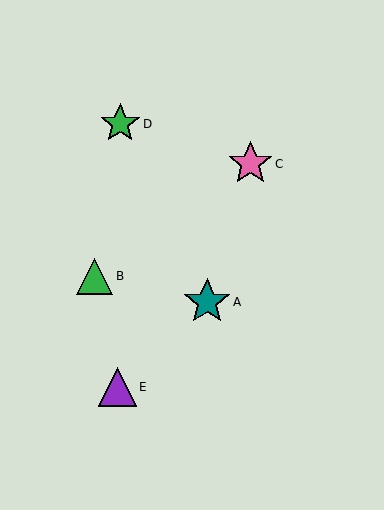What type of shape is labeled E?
Shape E is a purple triangle.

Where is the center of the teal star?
The center of the teal star is at (207, 302).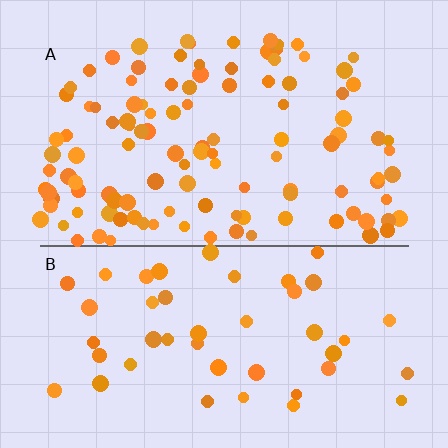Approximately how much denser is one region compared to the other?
Approximately 2.5× — region A over region B.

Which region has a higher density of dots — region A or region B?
A (the top).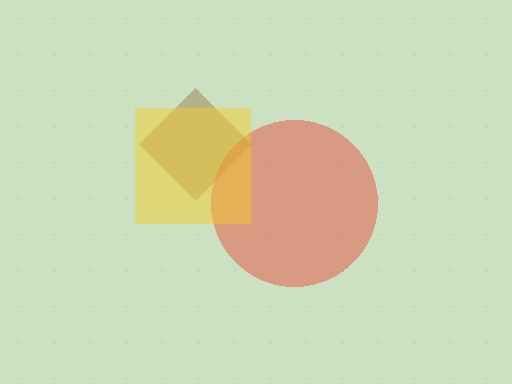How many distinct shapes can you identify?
There are 3 distinct shapes: a brown diamond, a red circle, a yellow square.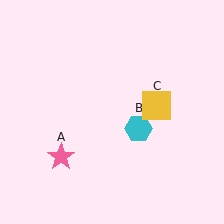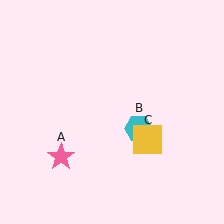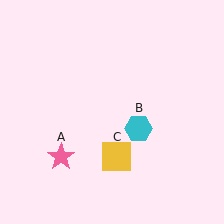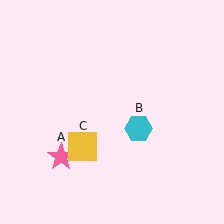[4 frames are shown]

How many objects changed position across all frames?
1 object changed position: yellow square (object C).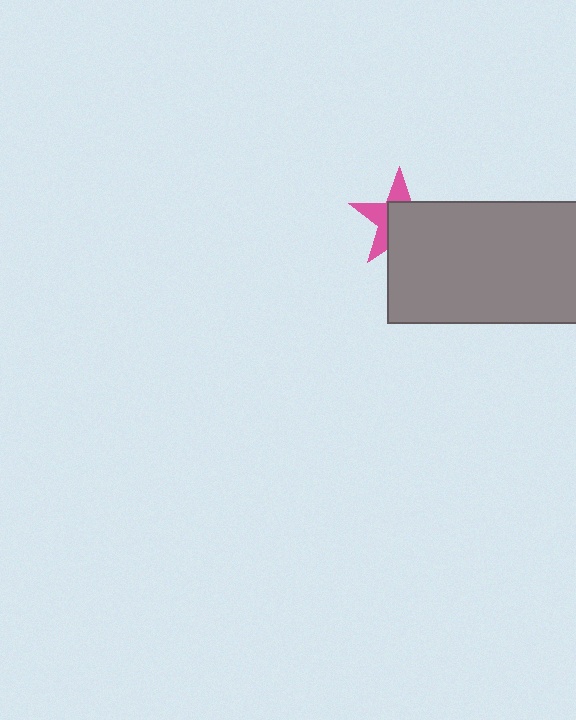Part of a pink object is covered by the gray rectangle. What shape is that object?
It is a star.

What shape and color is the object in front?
The object in front is a gray rectangle.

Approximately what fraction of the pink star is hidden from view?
Roughly 58% of the pink star is hidden behind the gray rectangle.